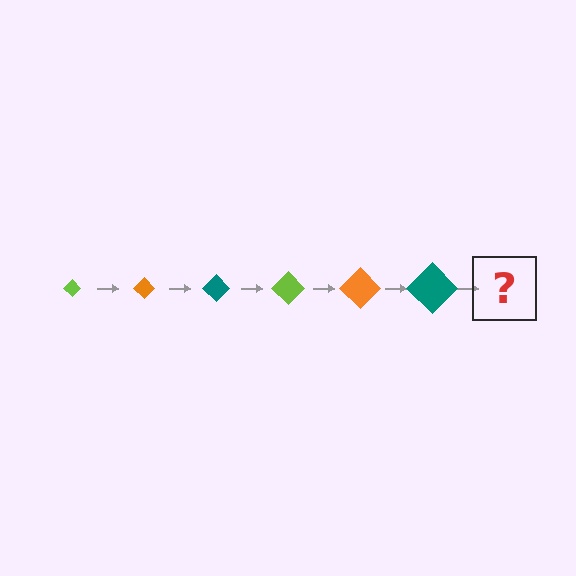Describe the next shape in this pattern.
It should be a lime diamond, larger than the previous one.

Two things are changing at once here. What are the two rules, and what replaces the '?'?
The two rules are that the diamond grows larger each step and the color cycles through lime, orange, and teal. The '?' should be a lime diamond, larger than the previous one.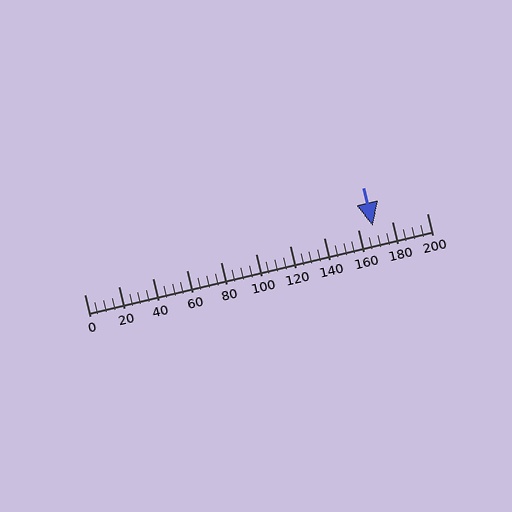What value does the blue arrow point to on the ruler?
The blue arrow points to approximately 169.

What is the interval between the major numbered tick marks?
The major tick marks are spaced 20 units apart.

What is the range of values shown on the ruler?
The ruler shows values from 0 to 200.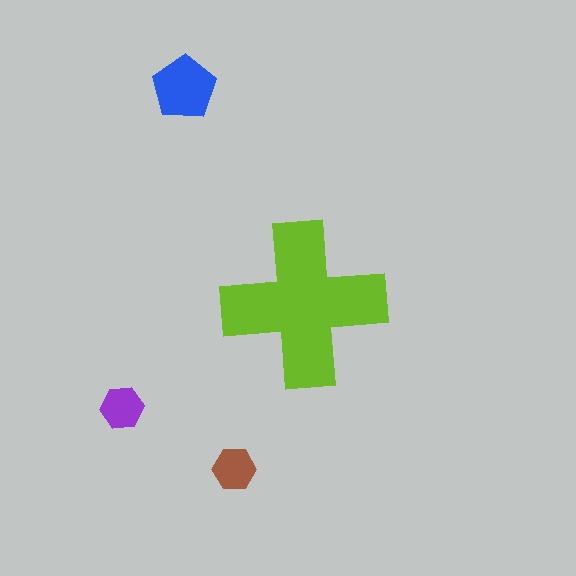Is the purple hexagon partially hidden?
No, the purple hexagon is fully visible.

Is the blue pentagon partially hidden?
No, the blue pentagon is fully visible.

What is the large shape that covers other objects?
A lime cross.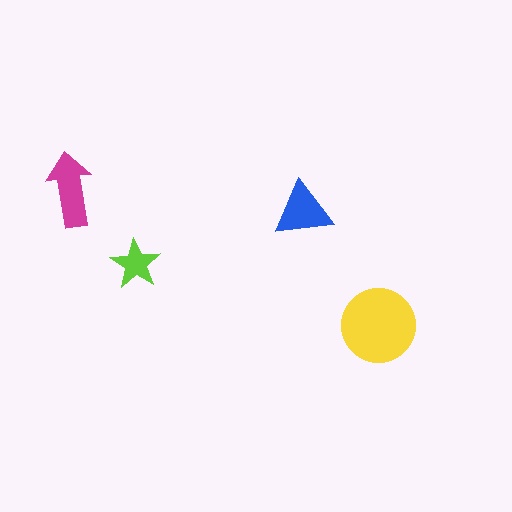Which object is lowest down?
The yellow circle is bottommost.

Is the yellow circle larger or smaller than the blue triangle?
Larger.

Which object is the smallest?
The lime star.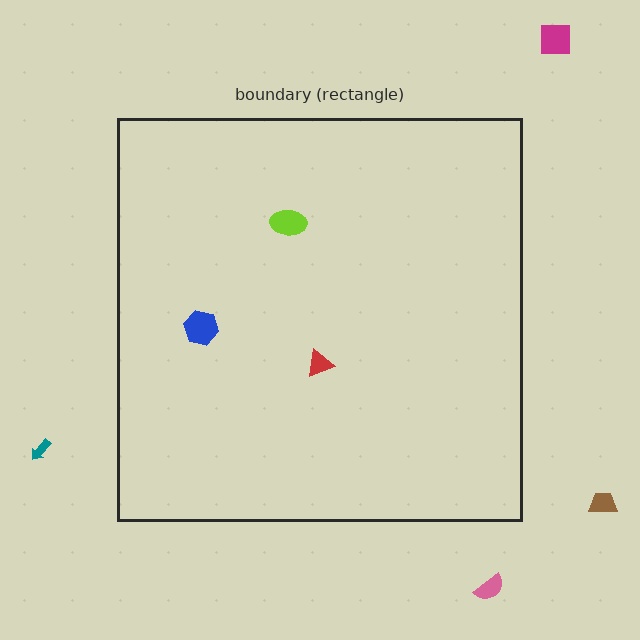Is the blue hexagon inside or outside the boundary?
Inside.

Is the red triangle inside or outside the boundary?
Inside.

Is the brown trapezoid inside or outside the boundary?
Outside.